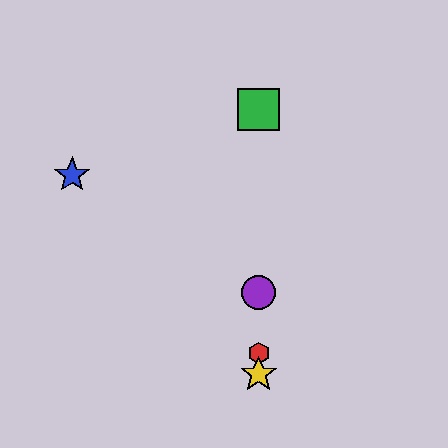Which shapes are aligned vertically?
The red hexagon, the green square, the yellow star, the purple circle are aligned vertically.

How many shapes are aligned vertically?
4 shapes (the red hexagon, the green square, the yellow star, the purple circle) are aligned vertically.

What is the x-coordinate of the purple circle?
The purple circle is at x≈259.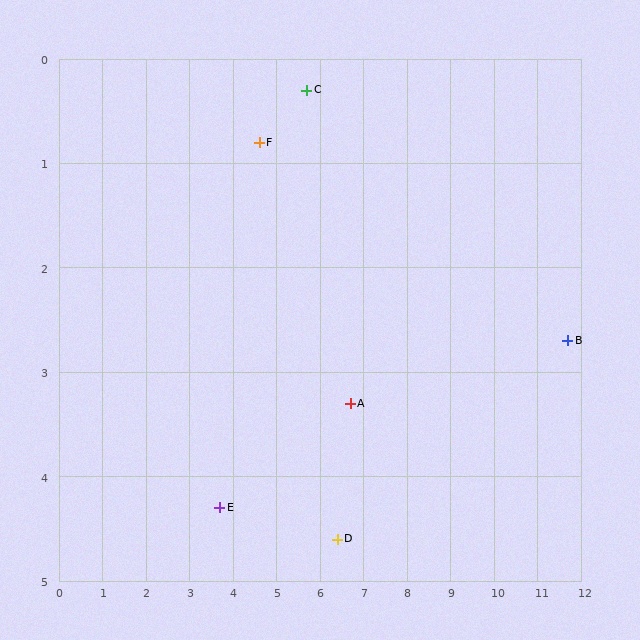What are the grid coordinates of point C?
Point C is at approximately (5.7, 0.3).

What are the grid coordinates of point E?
Point E is at approximately (3.7, 4.3).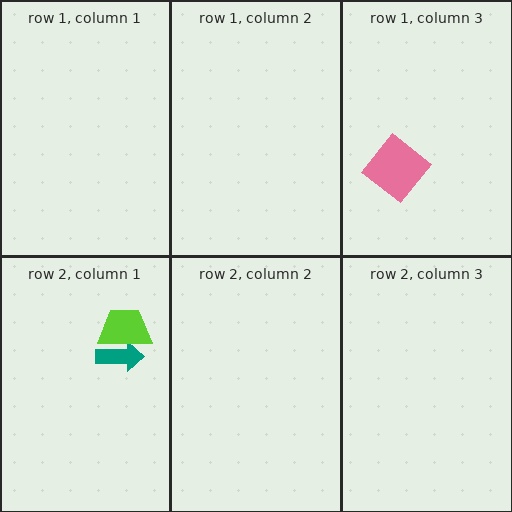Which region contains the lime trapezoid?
The row 2, column 1 region.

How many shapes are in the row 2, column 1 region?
2.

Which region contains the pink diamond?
The row 1, column 3 region.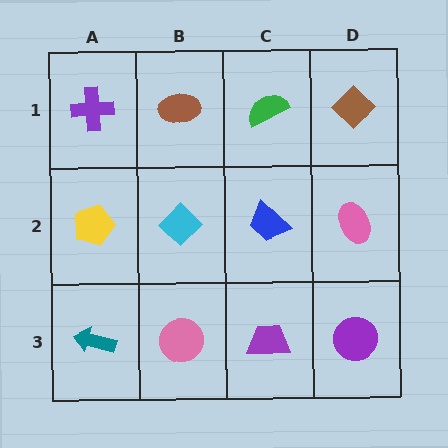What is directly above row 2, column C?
A green semicircle.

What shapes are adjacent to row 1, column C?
A blue trapezoid (row 2, column C), a brown ellipse (row 1, column B), a brown diamond (row 1, column D).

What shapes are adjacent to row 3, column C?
A blue trapezoid (row 2, column C), a pink circle (row 3, column B), a purple circle (row 3, column D).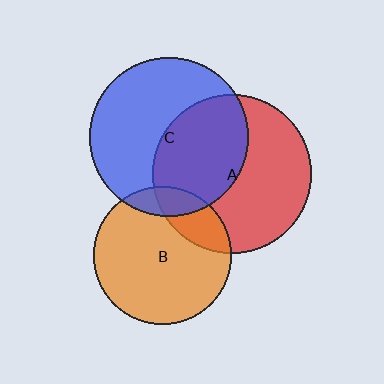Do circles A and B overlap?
Yes.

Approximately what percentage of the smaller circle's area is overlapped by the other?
Approximately 20%.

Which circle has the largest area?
Circle A (red).